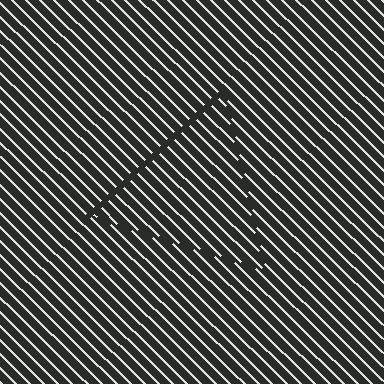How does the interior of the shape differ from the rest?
The interior of the shape contains the same grating, shifted by half a period — the contour is defined by the phase discontinuity where line-ends from the inner and outer gratings abut.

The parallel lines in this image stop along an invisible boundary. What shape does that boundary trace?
An illusory triangle. The interior of the shape contains the same grating, shifted by half a period — the contour is defined by the phase discontinuity where line-ends from the inner and outer gratings abut.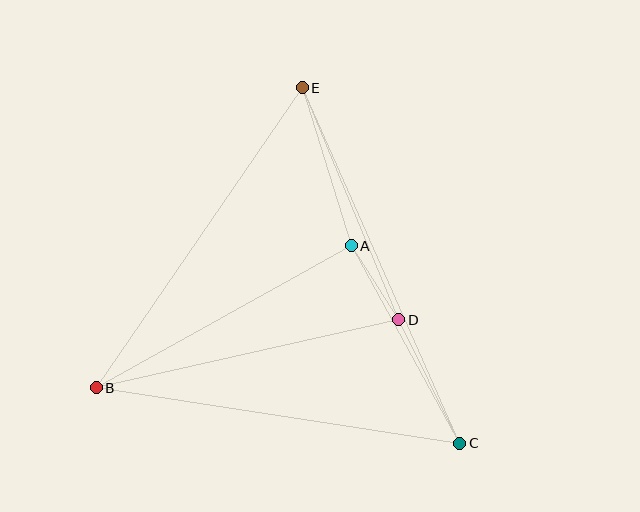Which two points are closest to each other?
Points A and D are closest to each other.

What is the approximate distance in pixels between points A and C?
The distance between A and C is approximately 225 pixels.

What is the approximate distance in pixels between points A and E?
The distance between A and E is approximately 165 pixels.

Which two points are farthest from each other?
Points C and E are farthest from each other.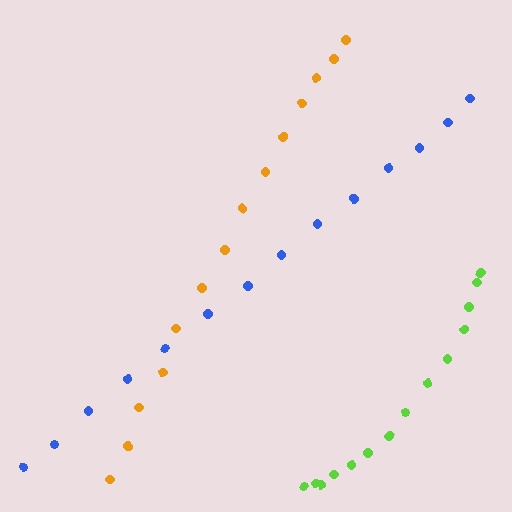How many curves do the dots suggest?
There are 3 distinct paths.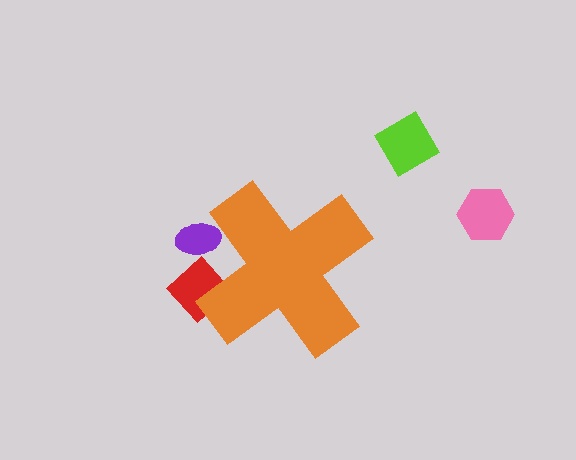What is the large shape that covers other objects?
An orange cross.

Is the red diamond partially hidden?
Yes, the red diamond is partially hidden behind the orange cross.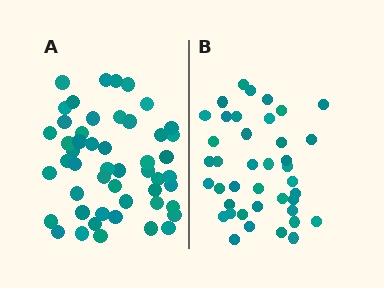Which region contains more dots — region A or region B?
Region A (the left region) has more dots.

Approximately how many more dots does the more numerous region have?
Region A has roughly 10 or so more dots than region B.